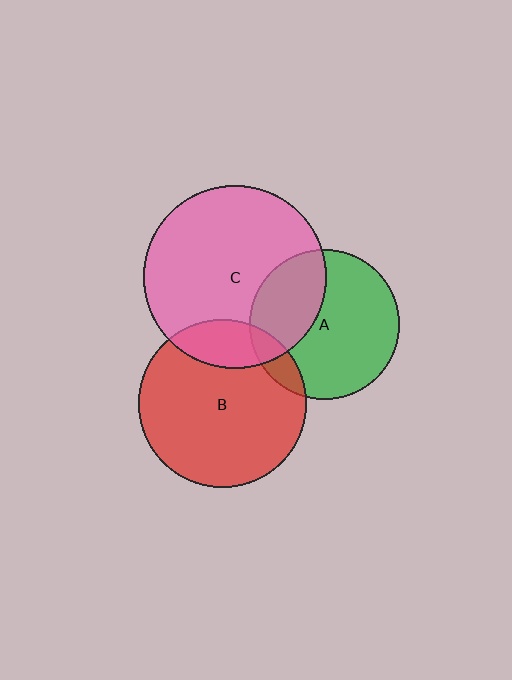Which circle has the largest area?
Circle C (pink).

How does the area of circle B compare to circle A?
Approximately 1.3 times.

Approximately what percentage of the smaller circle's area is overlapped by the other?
Approximately 10%.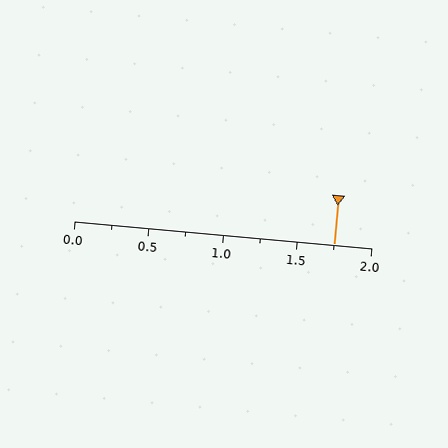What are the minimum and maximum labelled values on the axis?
The axis runs from 0.0 to 2.0.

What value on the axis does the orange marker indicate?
The marker indicates approximately 1.75.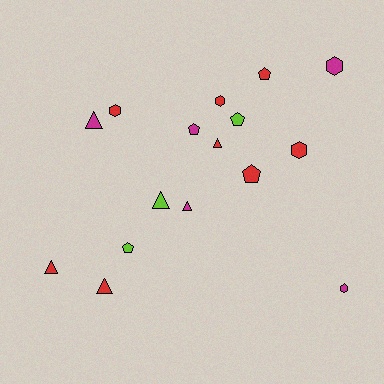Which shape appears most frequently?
Triangle, with 6 objects.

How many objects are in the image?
There are 16 objects.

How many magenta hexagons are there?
There are 2 magenta hexagons.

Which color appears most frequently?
Red, with 8 objects.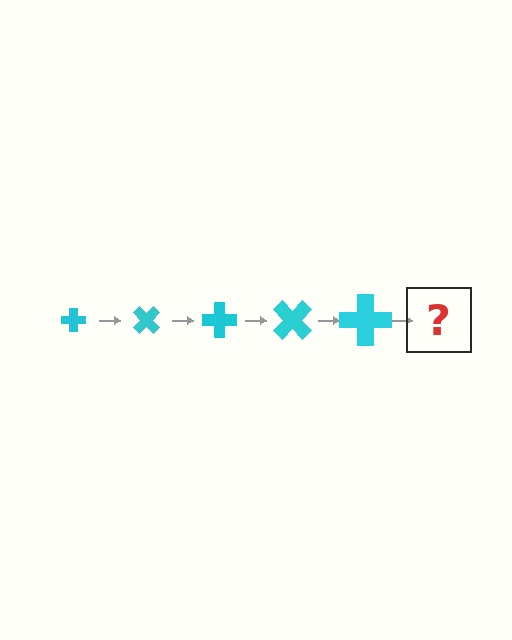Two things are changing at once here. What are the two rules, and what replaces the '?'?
The two rules are that the cross grows larger each step and it rotates 45 degrees each step. The '?' should be a cross, larger than the previous one and rotated 225 degrees from the start.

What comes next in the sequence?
The next element should be a cross, larger than the previous one and rotated 225 degrees from the start.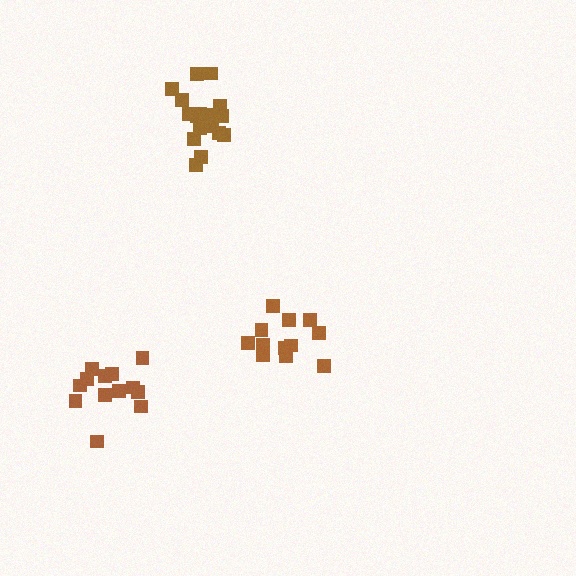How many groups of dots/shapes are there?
There are 3 groups.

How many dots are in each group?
Group 1: 12 dots, Group 2: 13 dots, Group 3: 17 dots (42 total).